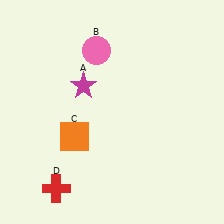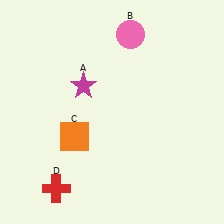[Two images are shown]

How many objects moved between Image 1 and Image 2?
1 object moved between the two images.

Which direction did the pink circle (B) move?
The pink circle (B) moved right.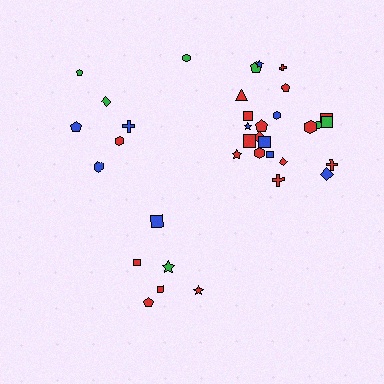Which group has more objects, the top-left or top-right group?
The top-right group.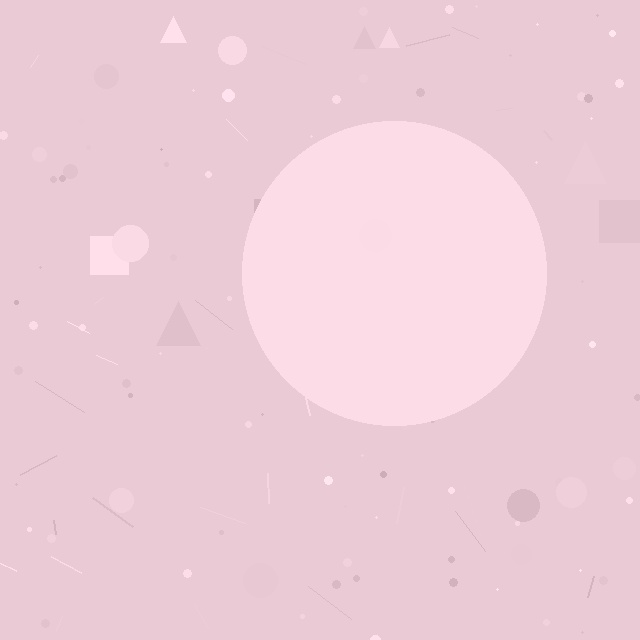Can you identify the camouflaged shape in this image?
The camouflaged shape is a circle.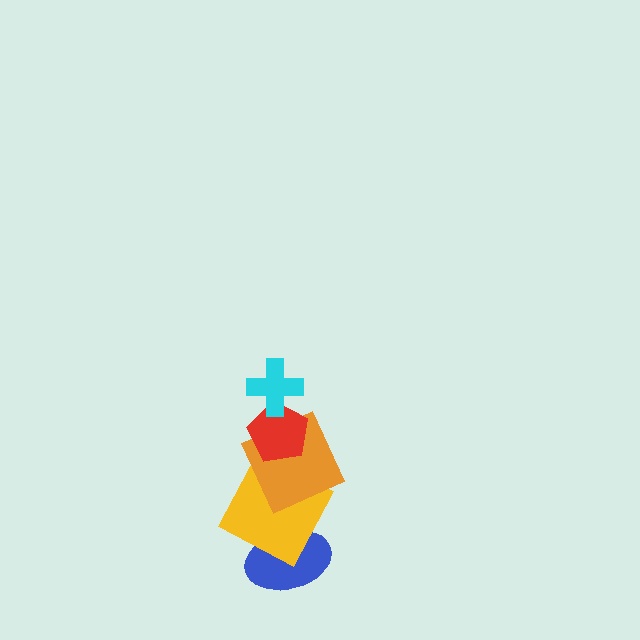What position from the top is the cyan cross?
The cyan cross is 1st from the top.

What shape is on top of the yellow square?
The orange square is on top of the yellow square.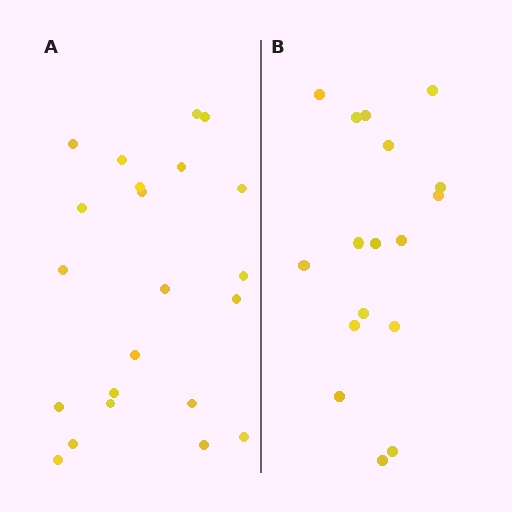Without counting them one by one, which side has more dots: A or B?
Region A (the left region) has more dots.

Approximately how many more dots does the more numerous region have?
Region A has about 5 more dots than region B.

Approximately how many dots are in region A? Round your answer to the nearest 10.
About 20 dots. (The exact count is 22, which rounds to 20.)